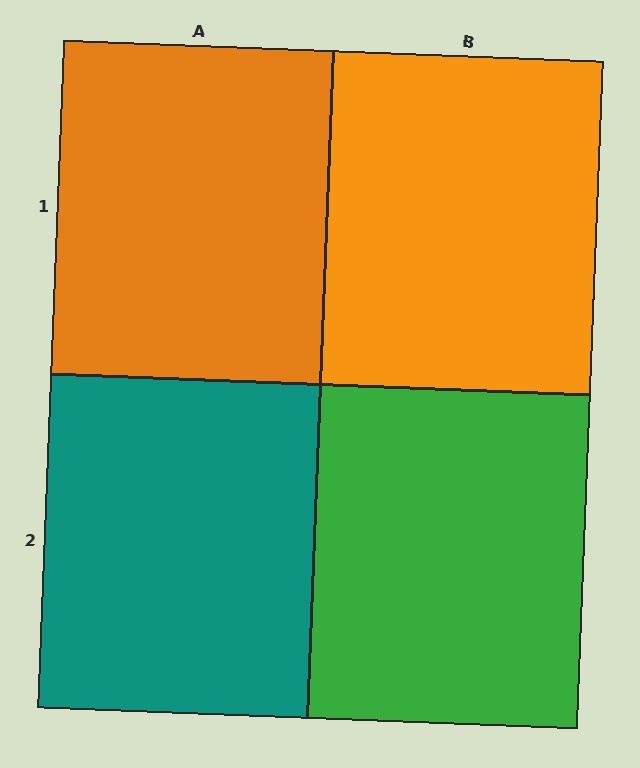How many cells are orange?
2 cells are orange.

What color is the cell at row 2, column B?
Green.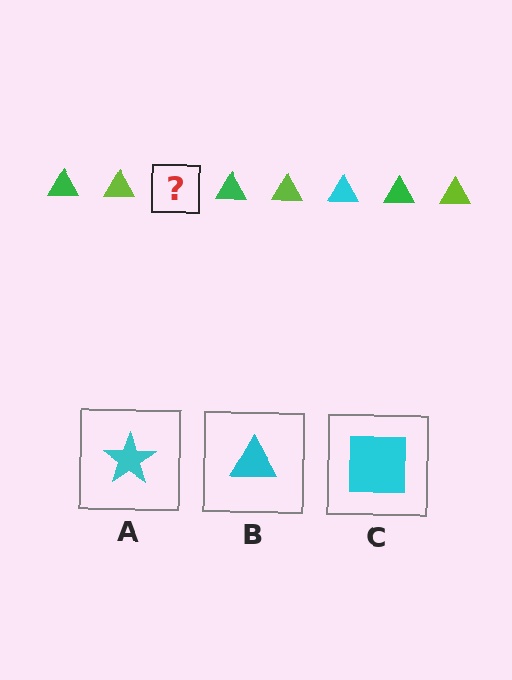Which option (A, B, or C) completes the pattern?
B.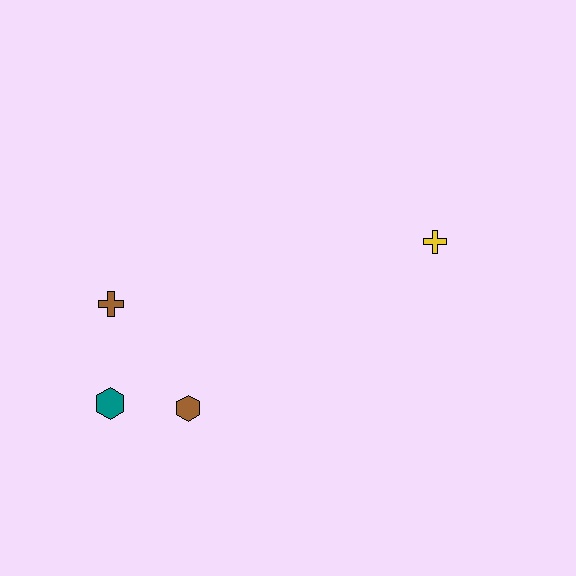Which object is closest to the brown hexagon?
The teal hexagon is closest to the brown hexagon.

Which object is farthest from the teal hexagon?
The yellow cross is farthest from the teal hexagon.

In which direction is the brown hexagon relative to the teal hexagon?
The brown hexagon is to the right of the teal hexagon.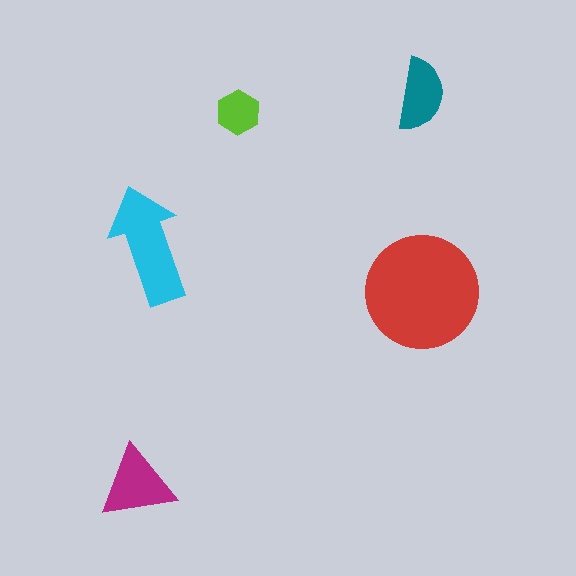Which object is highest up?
The teal semicircle is topmost.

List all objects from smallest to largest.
The lime hexagon, the teal semicircle, the magenta triangle, the cyan arrow, the red circle.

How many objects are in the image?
There are 5 objects in the image.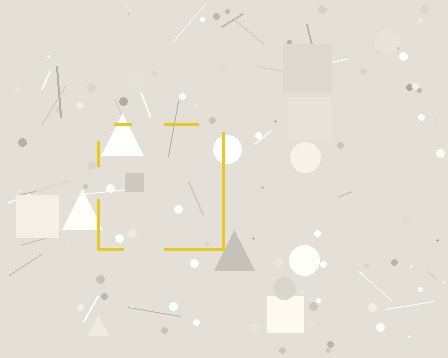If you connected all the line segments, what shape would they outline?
They would outline a square.